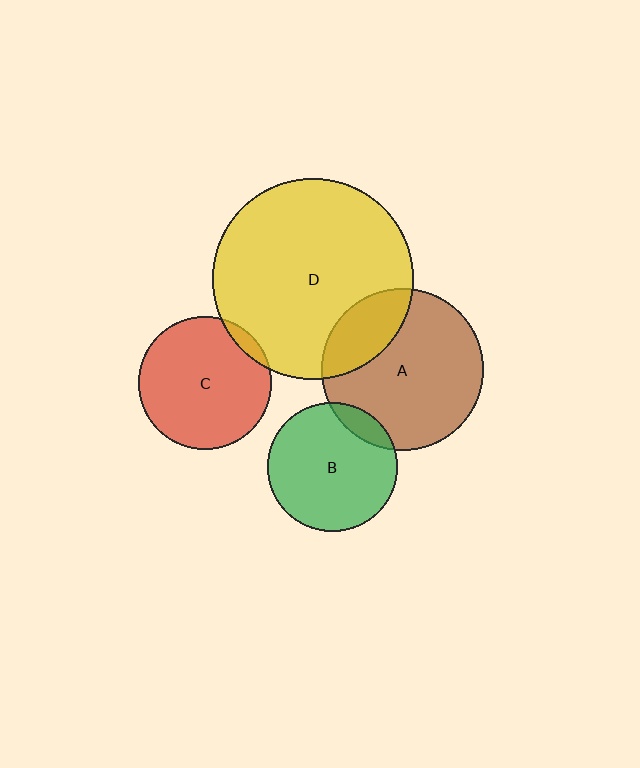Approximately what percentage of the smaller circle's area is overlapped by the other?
Approximately 10%.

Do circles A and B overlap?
Yes.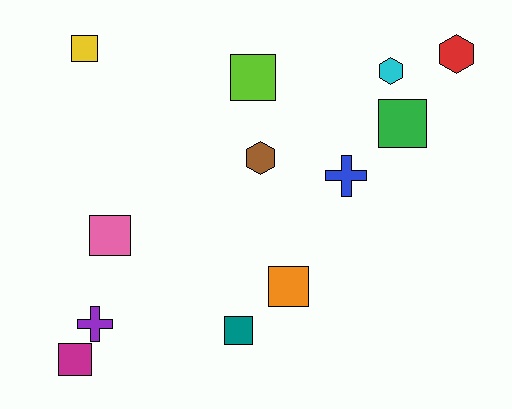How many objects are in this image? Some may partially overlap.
There are 12 objects.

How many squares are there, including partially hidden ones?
There are 7 squares.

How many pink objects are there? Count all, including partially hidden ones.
There is 1 pink object.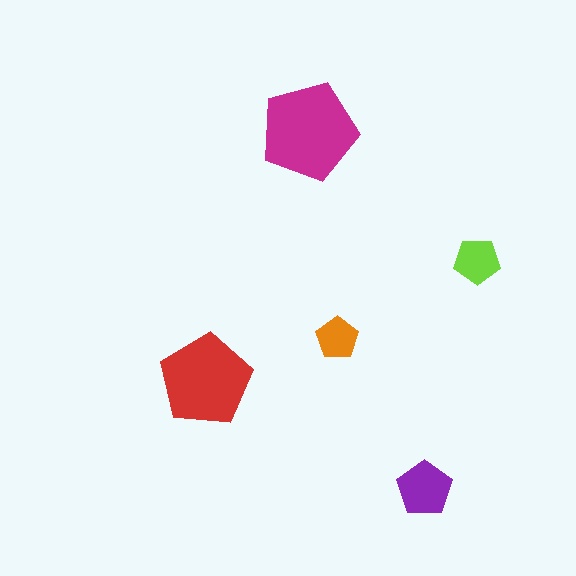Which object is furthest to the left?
The red pentagon is leftmost.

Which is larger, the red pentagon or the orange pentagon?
The red one.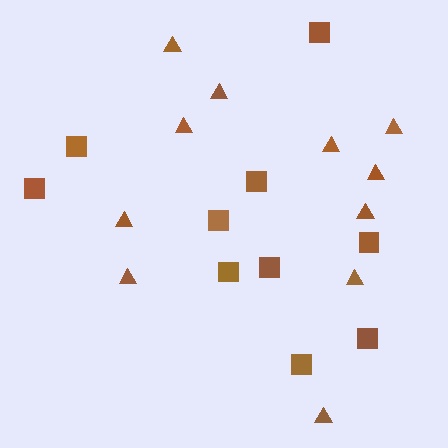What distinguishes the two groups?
There are 2 groups: one group of triangles (11) and one group of squares (10).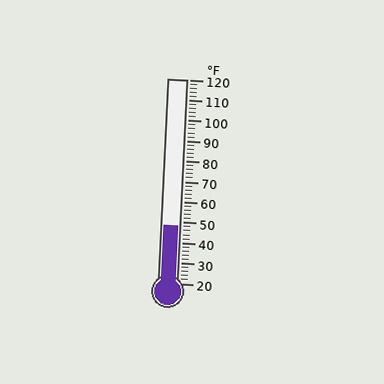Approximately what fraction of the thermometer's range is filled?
The thermometer is filled to approximately 30% of its range.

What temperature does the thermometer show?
The thermometer shows approximately 48°F.